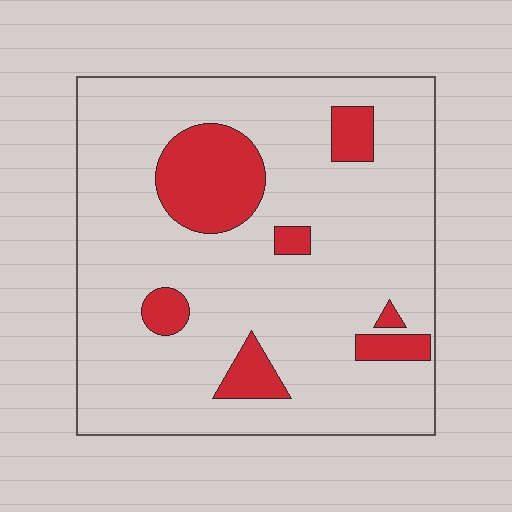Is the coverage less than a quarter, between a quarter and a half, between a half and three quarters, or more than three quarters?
Less than a quarter.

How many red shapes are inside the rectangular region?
7.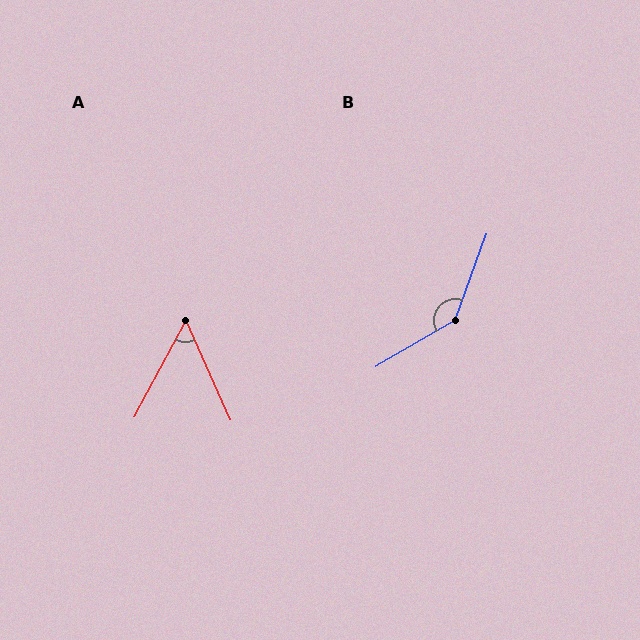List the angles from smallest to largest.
A (52°), B (140°).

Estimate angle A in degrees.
Approximately 52 degrees.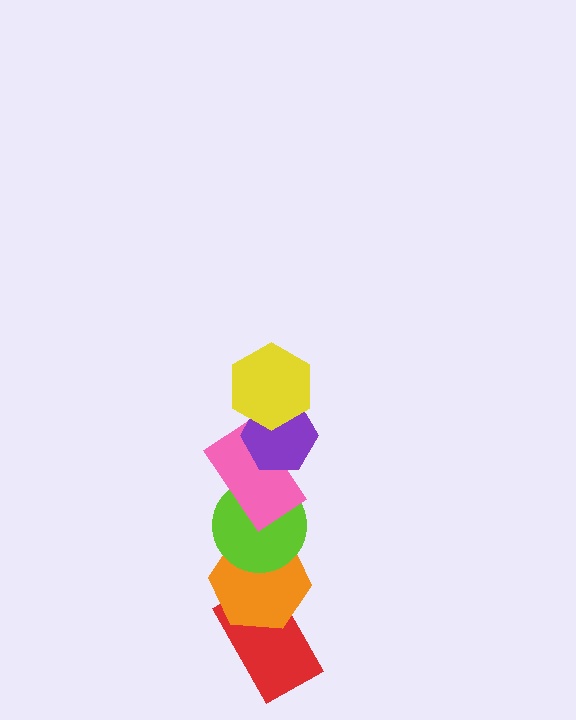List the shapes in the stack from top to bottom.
From top to bottom: the yellow hexagon, the purple hexagon, the pink rectangle, the lime circle, the orange hexagon, the red rectangle.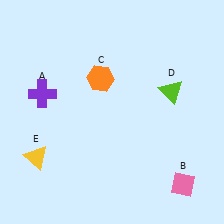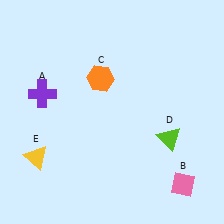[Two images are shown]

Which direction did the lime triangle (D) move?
The lime triangle (D) moved down.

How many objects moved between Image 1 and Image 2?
1 object moved between the two images.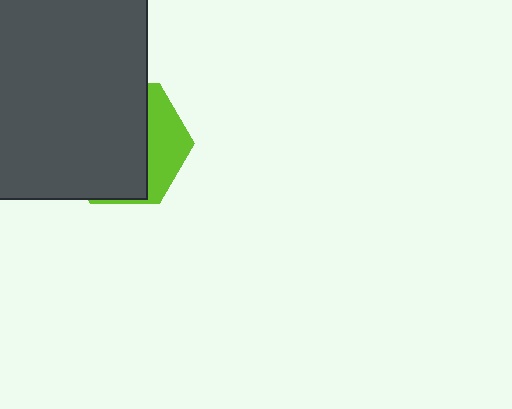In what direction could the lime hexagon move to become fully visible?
The lime hexagon could move right. That would shift it out from behind the dark gray rectangle entirely.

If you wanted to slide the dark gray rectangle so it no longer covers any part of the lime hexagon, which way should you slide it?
Slide it left — that is the most direct way to separate the two shapes.